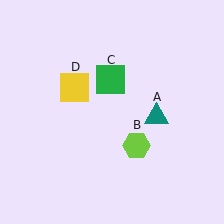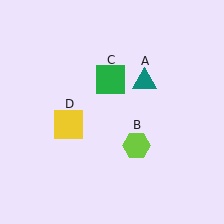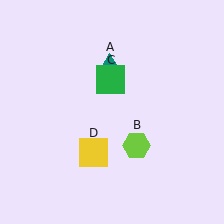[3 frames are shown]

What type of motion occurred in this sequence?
The teal triangle (object A), yellow square (object D) rotated counterclockwise around the center of the scene.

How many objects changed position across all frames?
2 objects changed position: teal triangle (object A), yellow square (object D).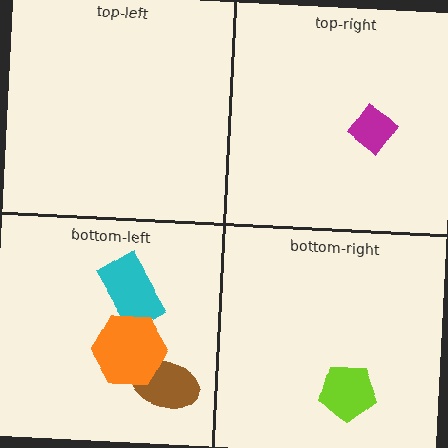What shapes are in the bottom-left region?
The brown ellipse, the cyan rectangle, the orange hexagon.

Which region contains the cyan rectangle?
The bottom-left region.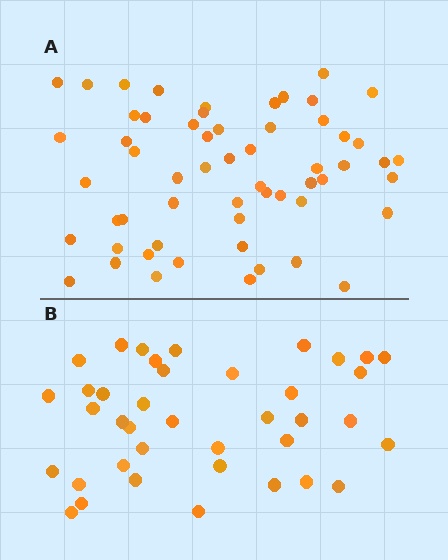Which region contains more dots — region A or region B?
Region A (the top region) has more dots.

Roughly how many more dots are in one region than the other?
Region A has approximately 20 more dots than region B.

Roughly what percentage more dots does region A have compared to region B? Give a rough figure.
About 50% more.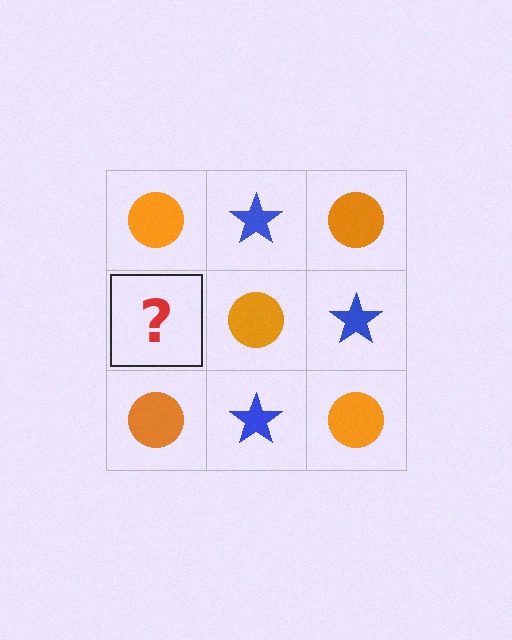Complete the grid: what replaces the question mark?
The question mark should be replaced with a blue star.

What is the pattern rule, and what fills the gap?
The rule is that it alternates orange circle and blue star in a checkerboard pattern. The gap should be filled with a blue star.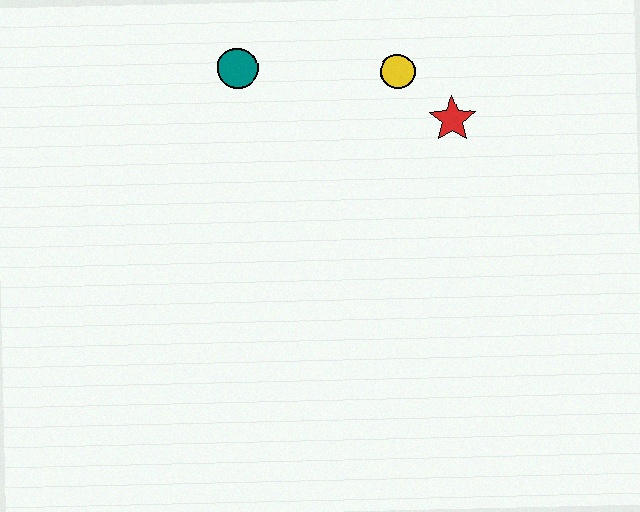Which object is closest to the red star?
The yellow circle is closest to the red star.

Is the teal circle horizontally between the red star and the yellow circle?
No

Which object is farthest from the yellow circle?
The teal circle is farthest from the yellow circle.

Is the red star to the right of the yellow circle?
Yes